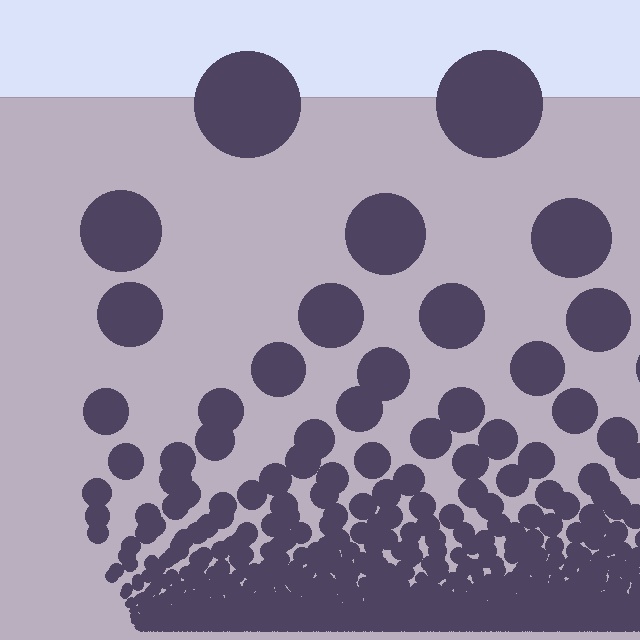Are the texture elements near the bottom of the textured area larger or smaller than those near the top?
Smaller. The gradient is inverted — elements near the bottom are smaller and denser.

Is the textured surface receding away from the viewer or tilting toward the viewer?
The surface appears to tilt toward the viewer. Texture elements get larger and sparser toward the top.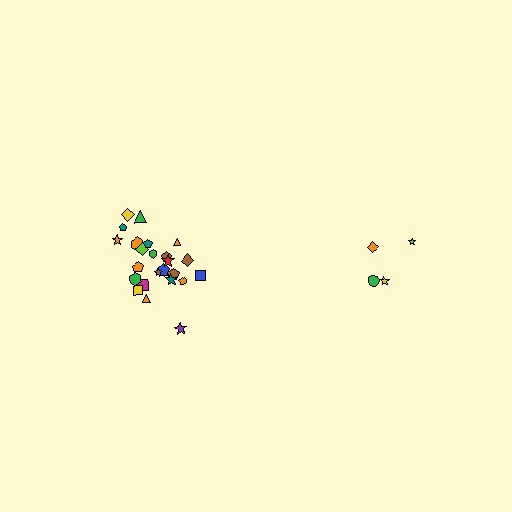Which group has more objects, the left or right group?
The left group.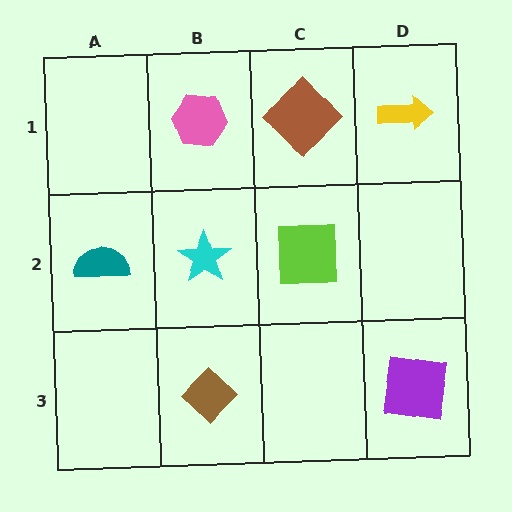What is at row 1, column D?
A yellow arrow.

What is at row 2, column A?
A teal semicircle.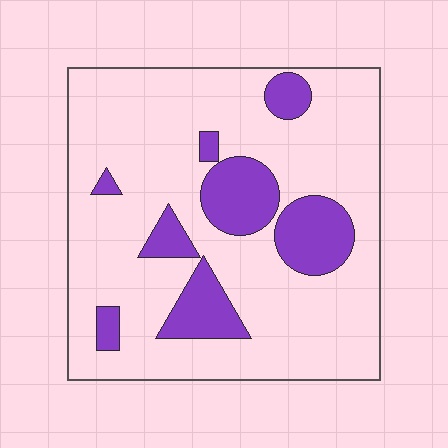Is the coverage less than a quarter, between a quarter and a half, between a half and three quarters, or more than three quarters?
Less than a quarter.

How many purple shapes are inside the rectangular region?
8.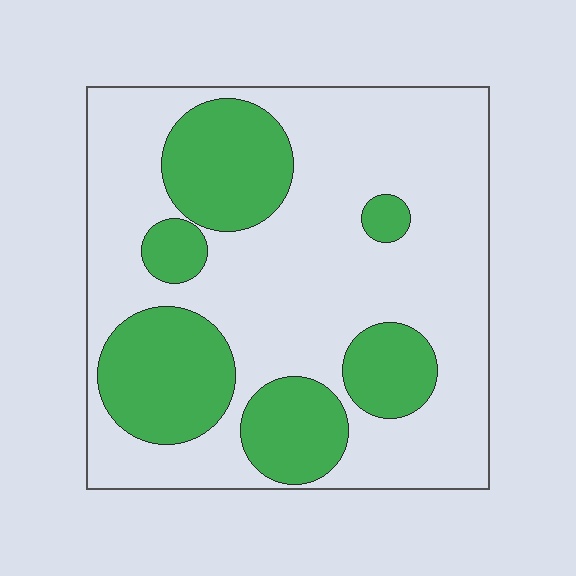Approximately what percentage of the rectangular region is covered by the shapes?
Approximately 30%.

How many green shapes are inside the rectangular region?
6.